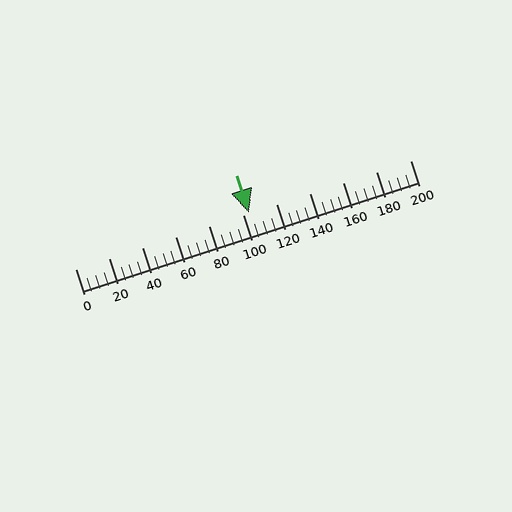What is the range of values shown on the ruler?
The ruler shows values from 0 to 200.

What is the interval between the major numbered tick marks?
The major tick marks are spaced 20 units apart.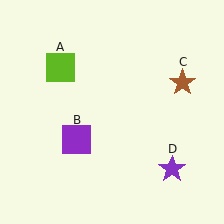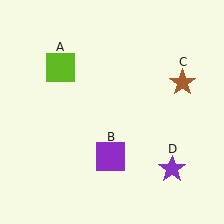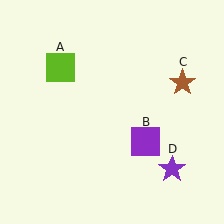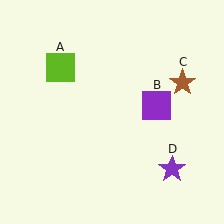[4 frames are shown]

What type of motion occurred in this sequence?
The purple square (object B) rotated counterclockwise around the center of the scene.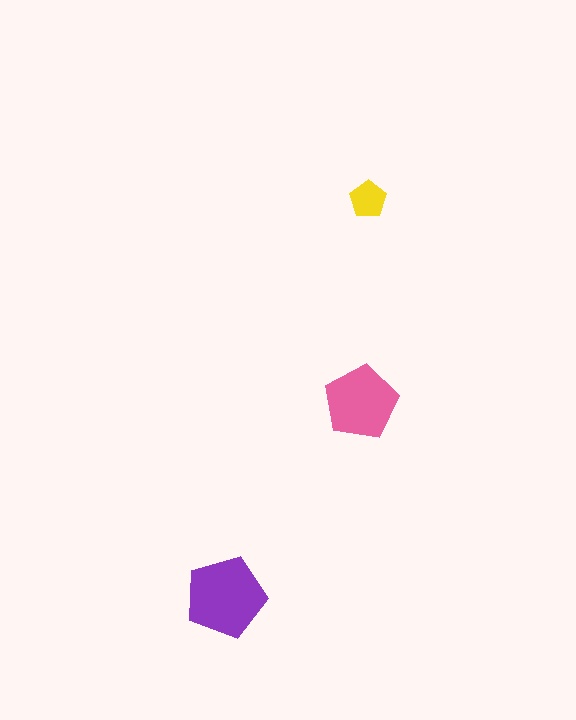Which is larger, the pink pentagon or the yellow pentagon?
The pink one.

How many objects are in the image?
There are 3 objects in the image.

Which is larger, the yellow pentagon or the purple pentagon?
The purple one.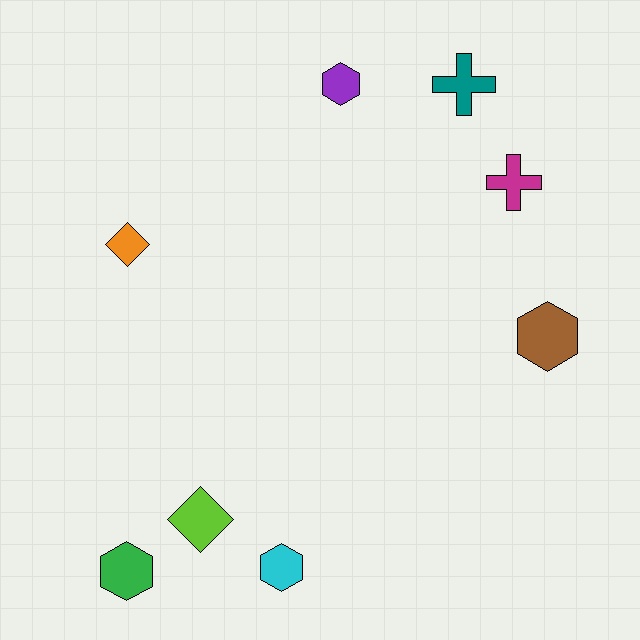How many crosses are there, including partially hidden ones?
There are 2 crosses.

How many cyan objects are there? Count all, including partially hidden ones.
There is 1 cyan object.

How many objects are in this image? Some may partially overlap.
There are 8 objects.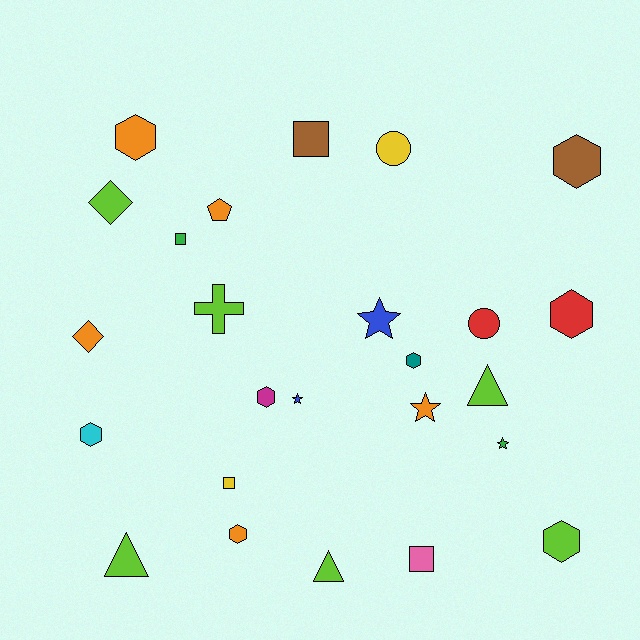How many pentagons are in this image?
There is 1 pentagon.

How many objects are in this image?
There are 25 objects.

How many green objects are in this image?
There are 2 green objects.